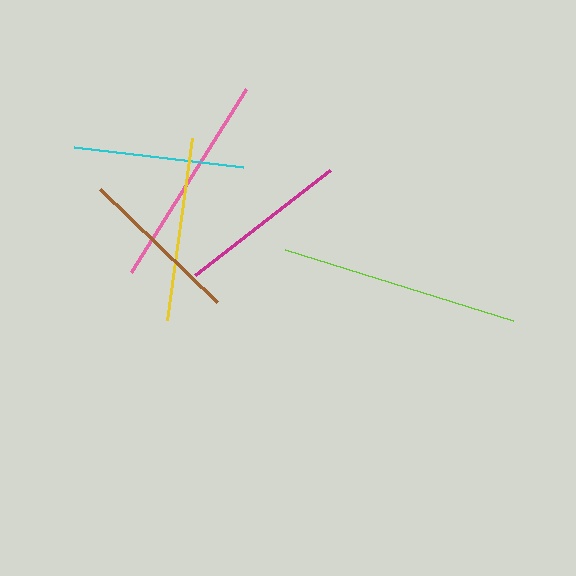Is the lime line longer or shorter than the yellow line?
The lime line is longer than the yellow line.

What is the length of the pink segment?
The pink segment is approximately 216 pixels long.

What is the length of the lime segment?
The lime segment is approximately 239 pixels long.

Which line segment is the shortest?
The brown line is the shortest at approximately 162 pixels.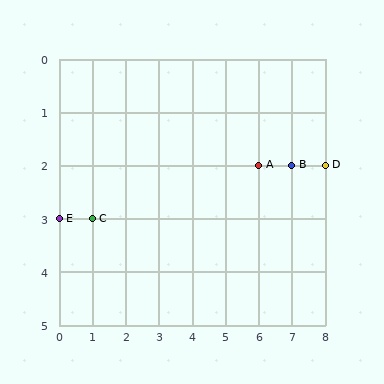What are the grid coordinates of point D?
Point D is at grid coordinates (8, 2).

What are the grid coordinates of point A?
Point A is at grid coordinates (6, 2).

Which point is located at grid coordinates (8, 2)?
Point D is at (8, 2).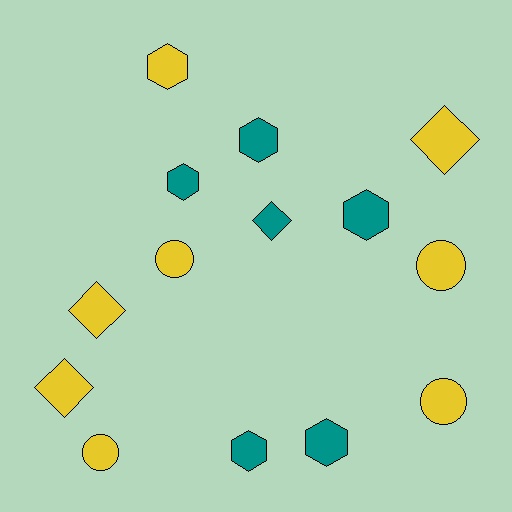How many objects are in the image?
There are 14 objects.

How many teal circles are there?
There are no teal circles.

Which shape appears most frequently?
Hexagon, with 6 objects.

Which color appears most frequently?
Yellow, with 8 objects.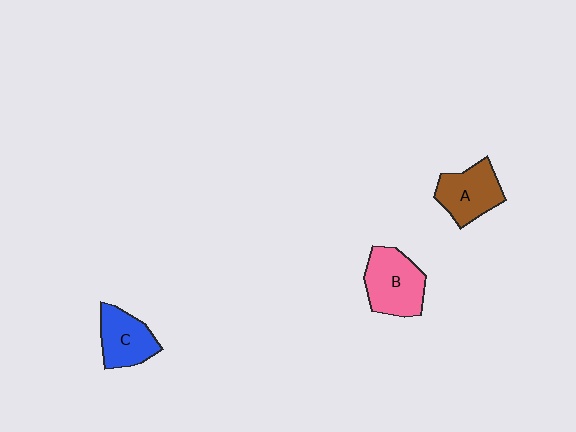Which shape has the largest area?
Shape B (pink).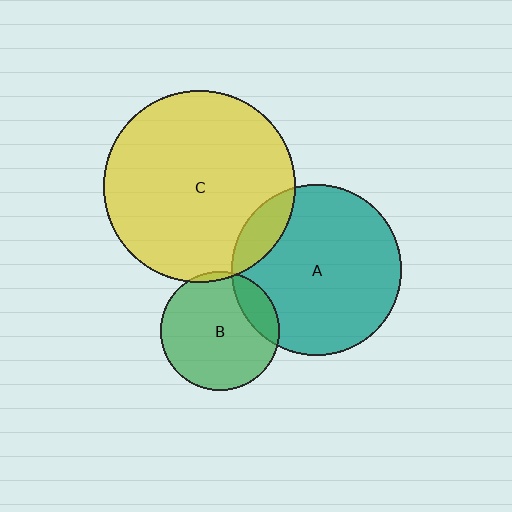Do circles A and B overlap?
Yes.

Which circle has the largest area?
Circle C (yellow).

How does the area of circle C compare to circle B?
Approximately 2.6 times.